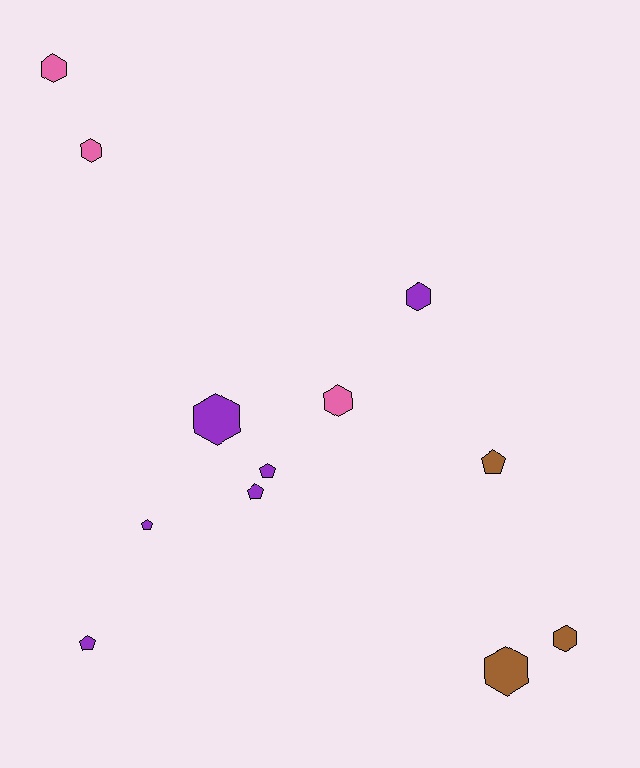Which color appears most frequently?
Purple, with 6 objects.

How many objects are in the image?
There are 12 objects.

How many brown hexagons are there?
There are 2 brown hexagons.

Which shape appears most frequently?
Hexagon, with 7 objects.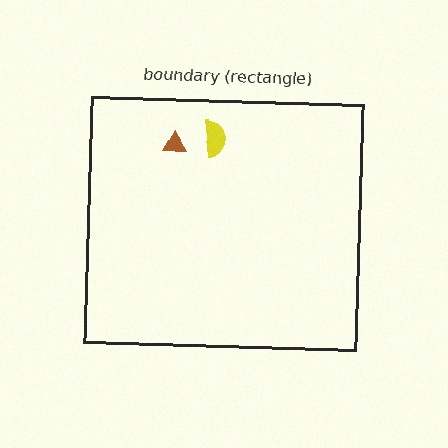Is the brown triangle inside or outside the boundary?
Inside.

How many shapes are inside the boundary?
2 inside, 0 outside.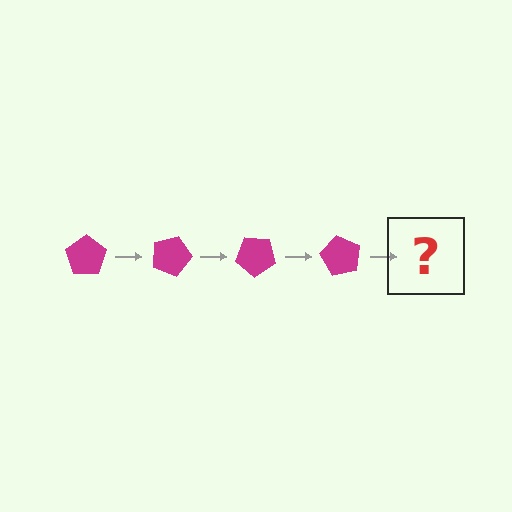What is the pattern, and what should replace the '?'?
The pattern is that the pentagon rotates 20 degrees each step. The '?' should be a magenta pentagon rotated 80 degrees.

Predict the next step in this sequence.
The next step is a magenta pentagon rotated 80 degrees.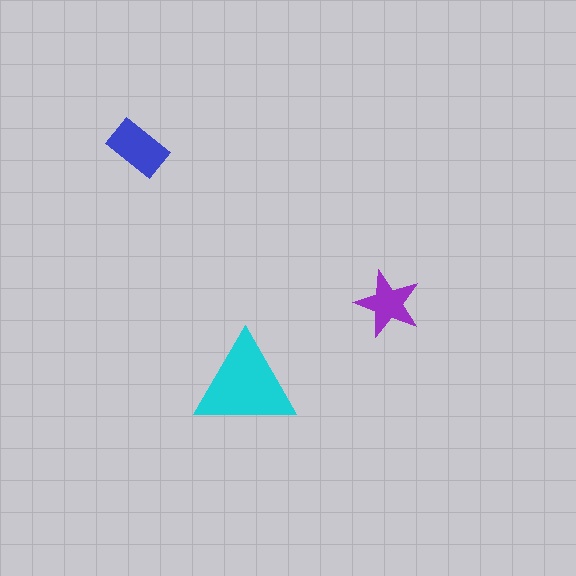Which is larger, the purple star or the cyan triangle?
The cyan triangle.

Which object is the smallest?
The purple star.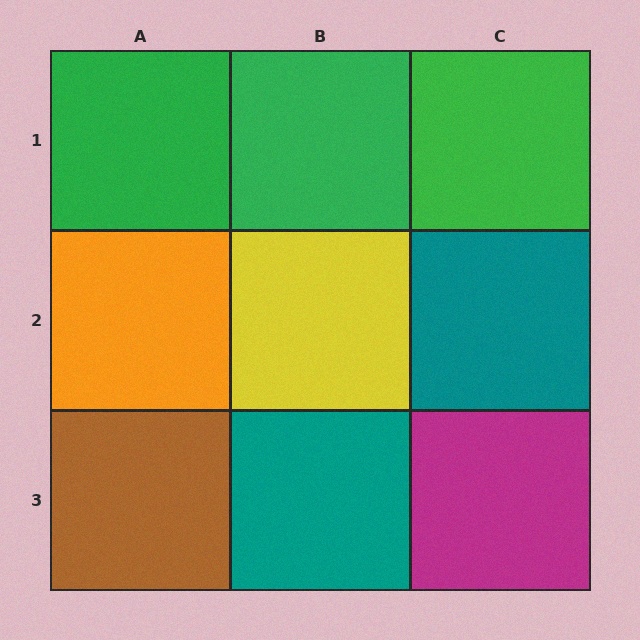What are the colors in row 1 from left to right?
Green, green, green.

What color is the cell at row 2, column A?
Orange.